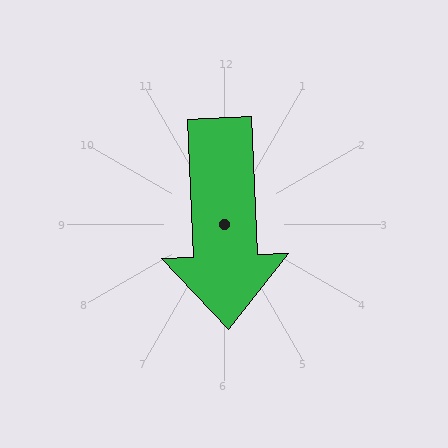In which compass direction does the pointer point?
South.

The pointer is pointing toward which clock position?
Roughly 6 o'clock.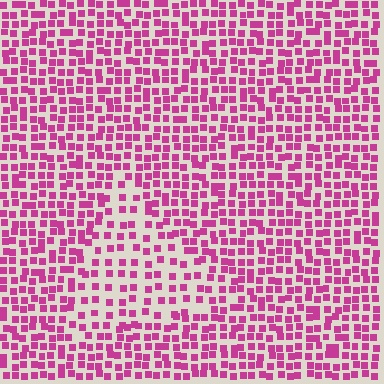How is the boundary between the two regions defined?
The boundary is defined by a change in element density (approximately 1.8x ratio). All elements are the same color, size, and shape.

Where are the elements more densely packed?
The elements are more densely packed outside the triangle boundary.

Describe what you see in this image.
The image contains small magenta elements arranged at two different densities. A triangle-shaped region is visible where the elements are less densely packed than the surrounding area.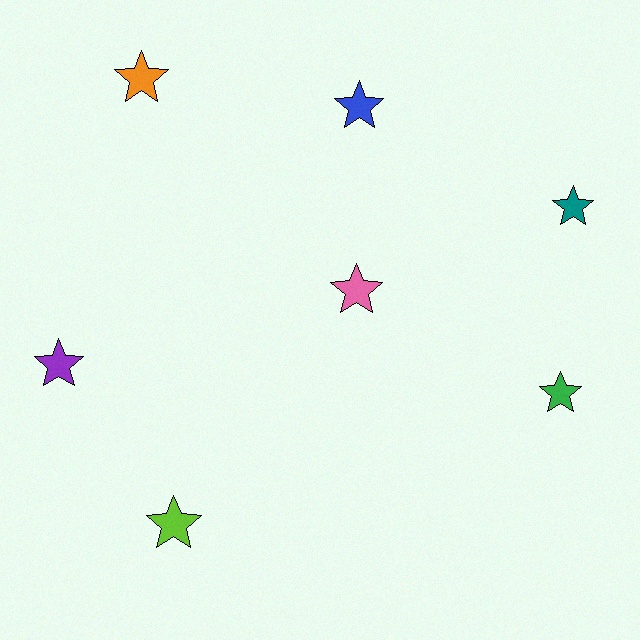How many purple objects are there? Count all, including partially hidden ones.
There is 1 purple object.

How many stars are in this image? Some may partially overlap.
There are 7 stars.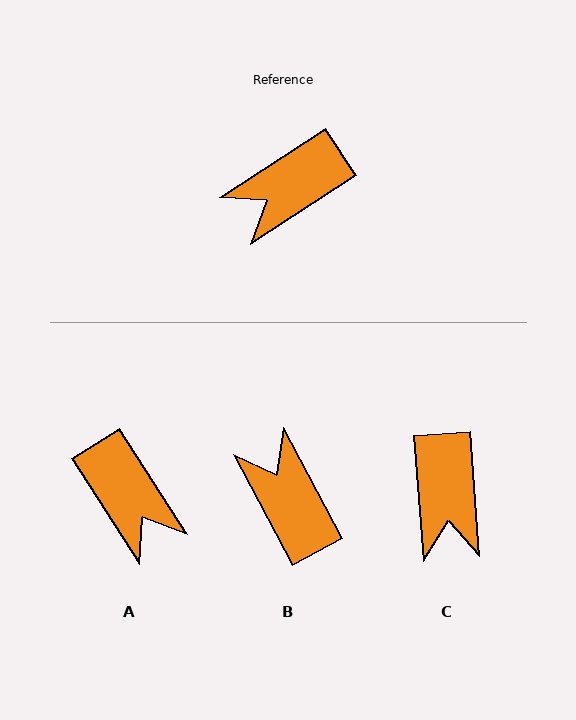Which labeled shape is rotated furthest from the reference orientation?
B, about 95 degrees away.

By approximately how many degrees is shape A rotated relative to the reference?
Approximately 89 degrees counter-clockwise.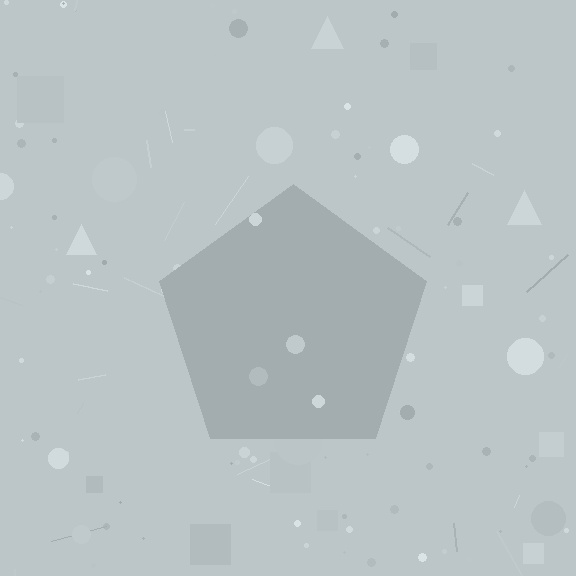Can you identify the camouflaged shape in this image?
The camouflaged shape is a pentagon.